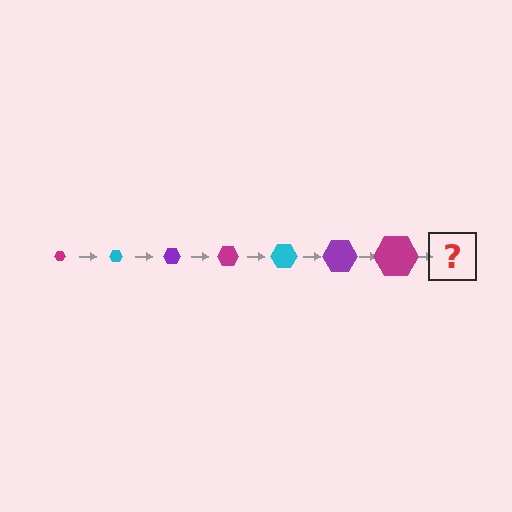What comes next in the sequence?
The next element should be a cyan hexagon, larger than the previous one.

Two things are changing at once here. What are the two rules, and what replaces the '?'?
The two rules are that the hexagon grows larger each step and the color cycles through magenta, cyan, and purple. The '?' should be a cyan hexagon, larger than the previous one.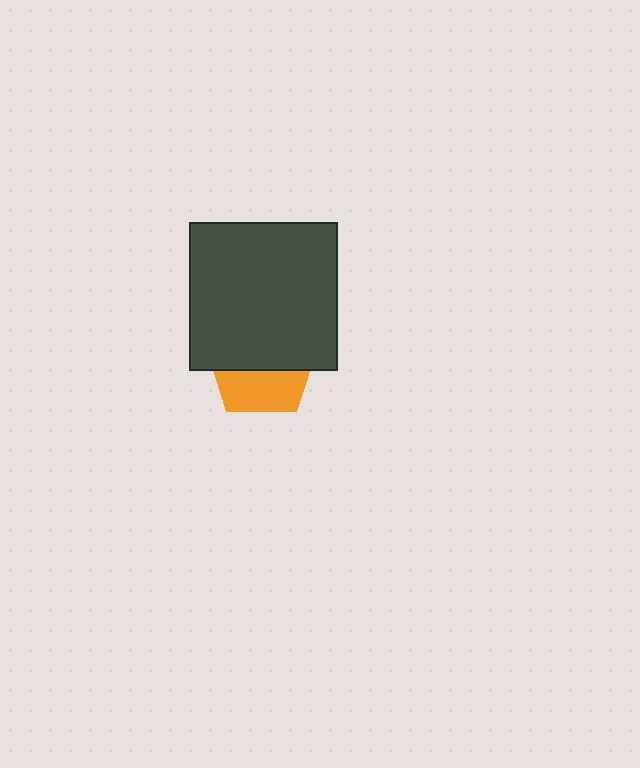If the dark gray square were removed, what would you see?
You would see the complete orange pentagon.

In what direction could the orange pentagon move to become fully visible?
The orange pentagon could move down. That would shift it out from behind the dark gray square entirely.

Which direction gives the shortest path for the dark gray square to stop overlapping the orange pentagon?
Moving up gives the shortest separation.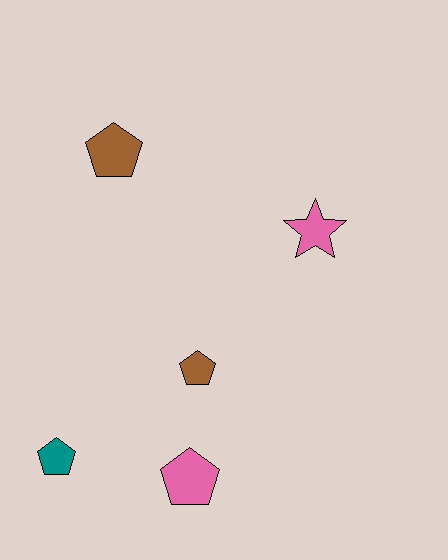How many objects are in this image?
There are 5 objects.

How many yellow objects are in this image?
There are no yellow objects.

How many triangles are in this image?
There are no triangles.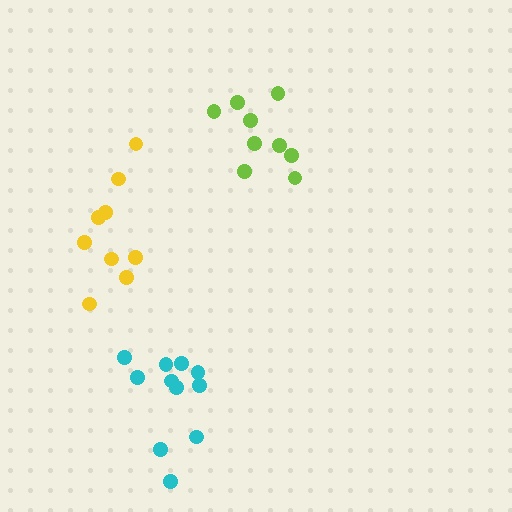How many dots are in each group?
Group 1: 9 dots, Group 2: 9 dots, Group 3: 11 dots (29 total).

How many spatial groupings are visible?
There are 3 spatial groupings.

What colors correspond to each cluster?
The clusters are colored: lime, yellow, cyan.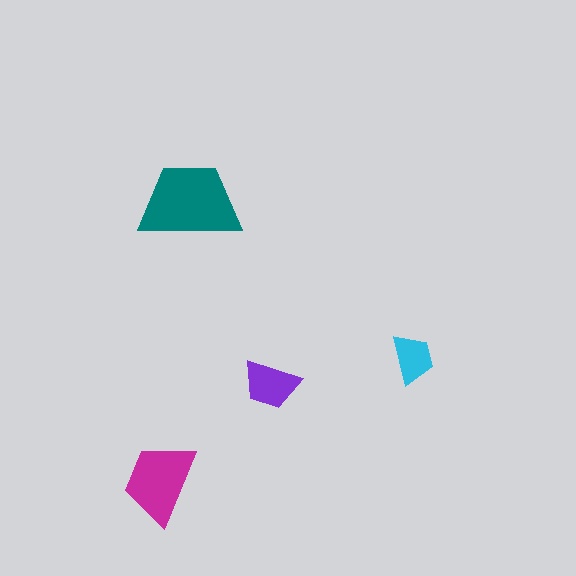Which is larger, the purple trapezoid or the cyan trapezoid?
The purple one.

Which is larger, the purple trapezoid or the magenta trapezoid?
The magenta one.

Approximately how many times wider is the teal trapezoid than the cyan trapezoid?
About 2 times wider.